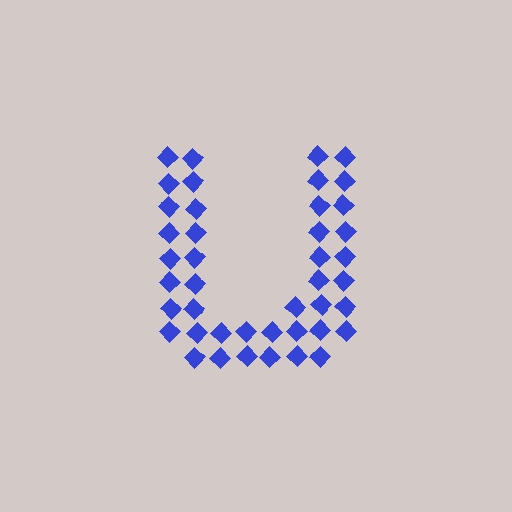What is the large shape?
The large shape is the letter U.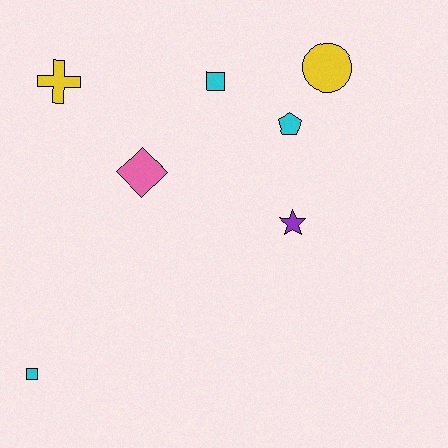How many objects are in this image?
There are 7 objects.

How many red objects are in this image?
There are no red objects.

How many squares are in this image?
There are 2 squares.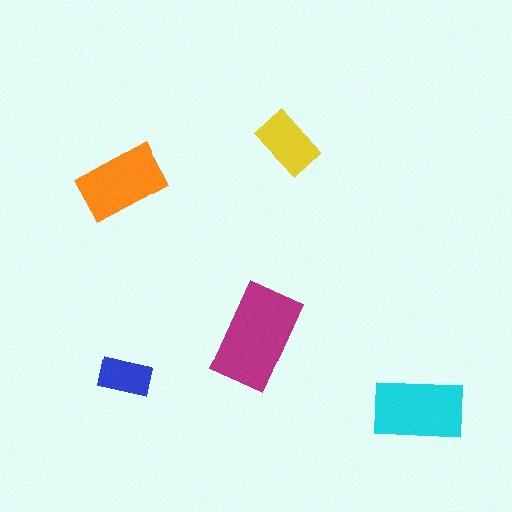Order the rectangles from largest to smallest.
the magenta one, the cyan one, the orange one, the yellow one, the blue one.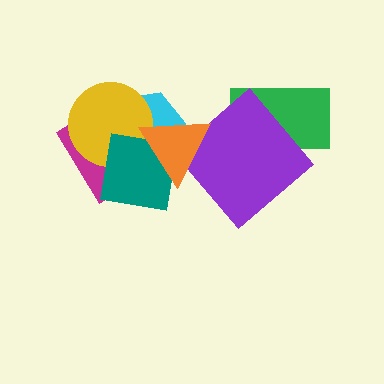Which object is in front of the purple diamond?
The orange triangle is in front of the purple diamond.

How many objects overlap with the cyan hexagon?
4 objects overlap with the cyan hexagon.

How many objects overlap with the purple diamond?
2 objects overlap with the purple diamond.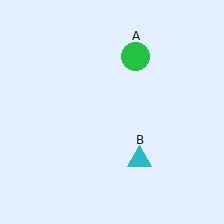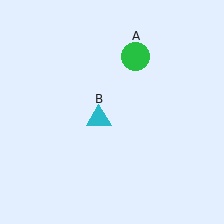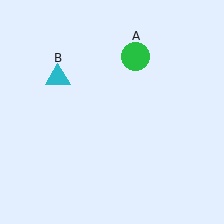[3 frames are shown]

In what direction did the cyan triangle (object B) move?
The cyan triangle (object B) moved up and to the left.